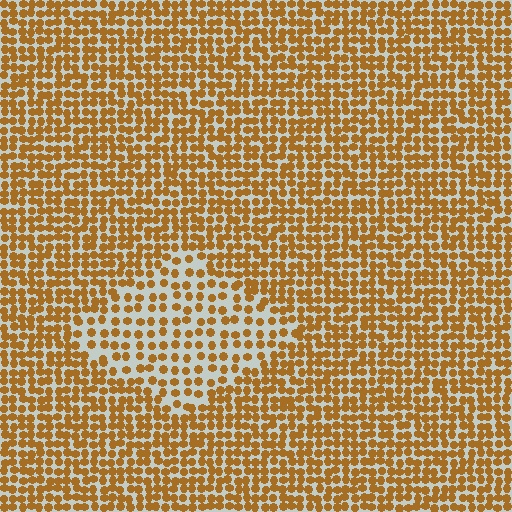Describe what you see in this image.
The image contains small brown elements arranged at two different densities. A diamond-shaped region is visible where the elements are less densely packed than the surrounding area.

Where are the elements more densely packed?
The elements are more densely packed outside the diamond boundary.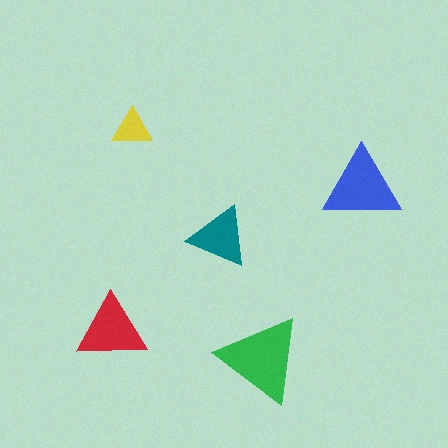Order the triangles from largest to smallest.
the green one, the blue one, the red one, the teal one, the yellow one.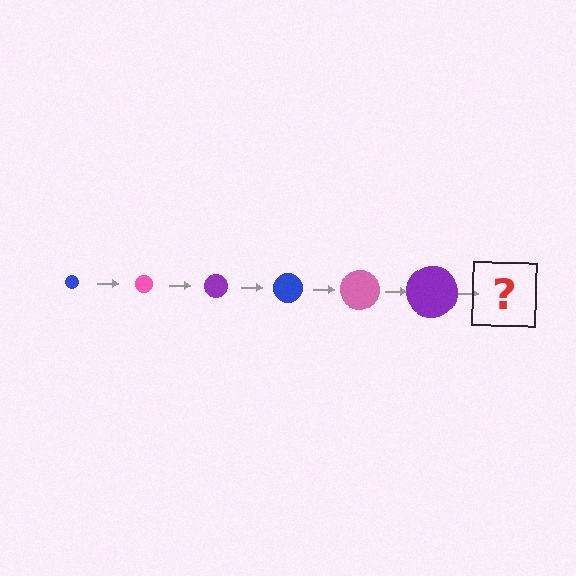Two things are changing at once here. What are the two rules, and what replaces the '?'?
The two rules are that the circle grows larger each step and the color cycles through blue, pink, and purple. The '?' should be a blue circle, larger than the previous one.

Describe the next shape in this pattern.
It should be a blue circle, larger than the previous one.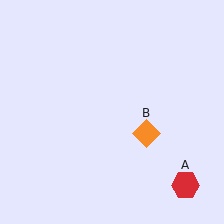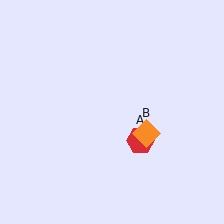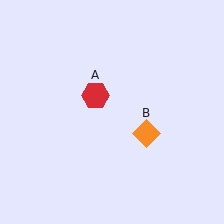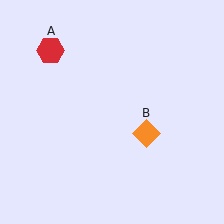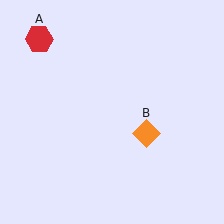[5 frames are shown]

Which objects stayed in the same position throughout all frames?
Orange diamond (object B) remained stationary.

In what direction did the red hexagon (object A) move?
The red hexagon (object A) moved up and to the left.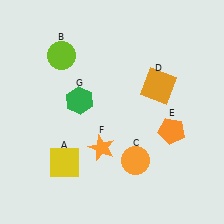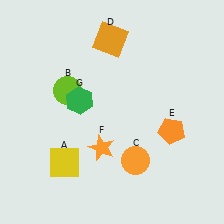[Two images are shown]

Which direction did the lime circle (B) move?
The lime circle (B) moved down.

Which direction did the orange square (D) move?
The orange square (D) moved left.